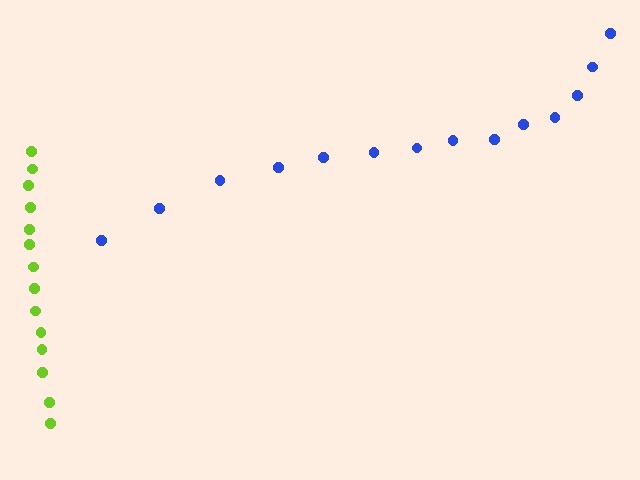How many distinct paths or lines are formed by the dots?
There are 2 distinct paths.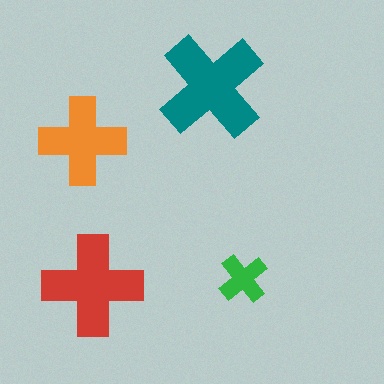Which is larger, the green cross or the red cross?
The red one.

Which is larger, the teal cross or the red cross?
The teal one.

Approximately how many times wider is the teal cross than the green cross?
About 2 times wider.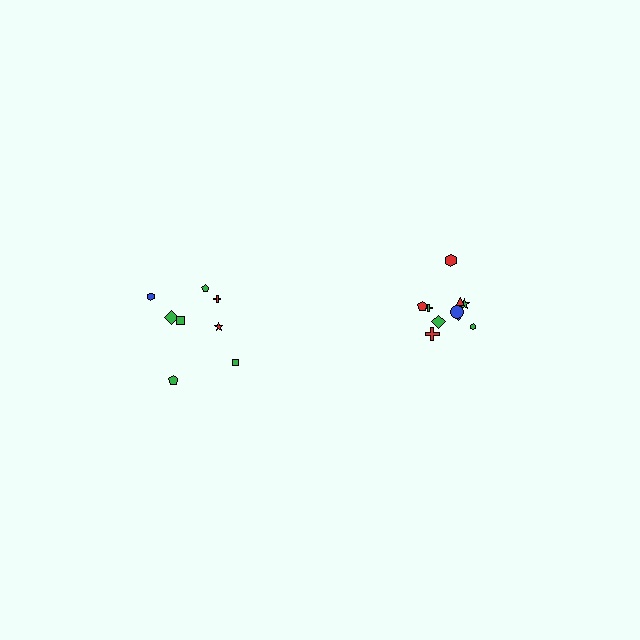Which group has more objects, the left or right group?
The right group.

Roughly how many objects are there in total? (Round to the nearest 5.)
Roughly 20 objects in total.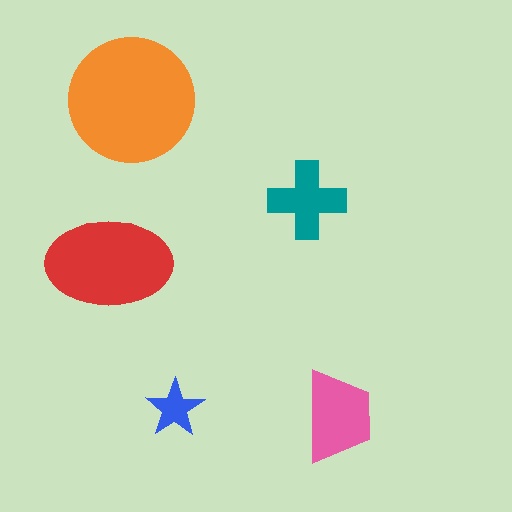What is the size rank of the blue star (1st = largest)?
5th.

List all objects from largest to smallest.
The orange circle, the red ellipse, the pink trapezoid, the teal cross, the blue star.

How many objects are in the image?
There are 5 objects in the image.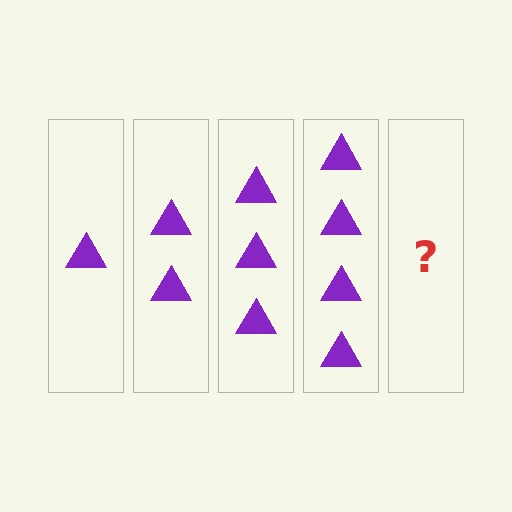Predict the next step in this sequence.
The next step is 5 triangles.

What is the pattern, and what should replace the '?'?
The pattern is that each step adds one more triangle. The '?' should be 5 triangles.